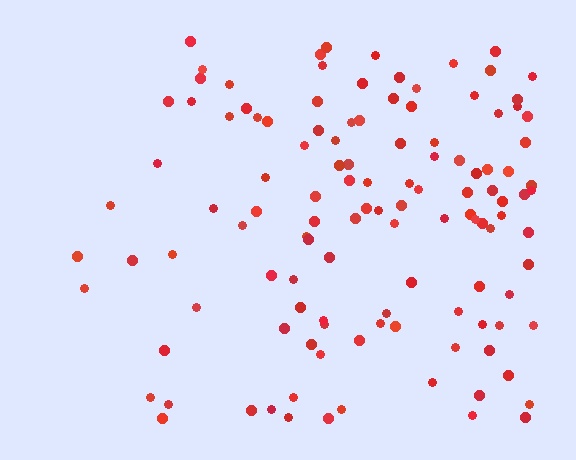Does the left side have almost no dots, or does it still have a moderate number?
Still a moderate number, just noticeably fewer than the right.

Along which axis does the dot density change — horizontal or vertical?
Horizontal.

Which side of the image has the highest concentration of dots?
The right.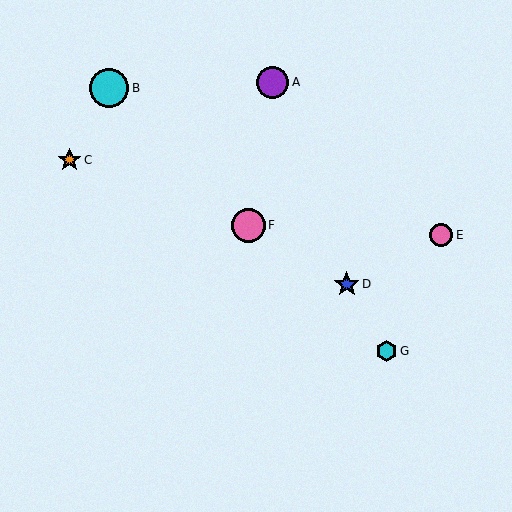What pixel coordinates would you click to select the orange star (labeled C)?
Click at (69, 160) to select the orange star C.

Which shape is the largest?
The cyan circle (labeled B) is the largest.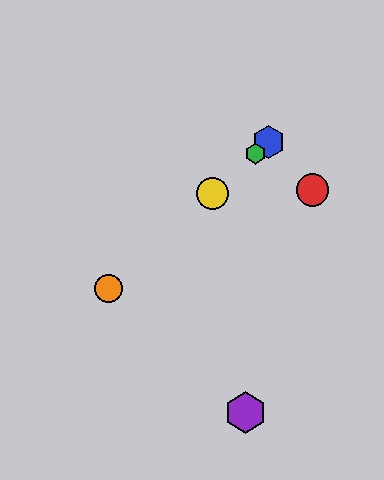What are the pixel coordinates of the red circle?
The red circle is at (312, 190).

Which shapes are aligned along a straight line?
The blue hexagon, the green hexagon, the yellow circle, the orange circle are aligned along a straight line.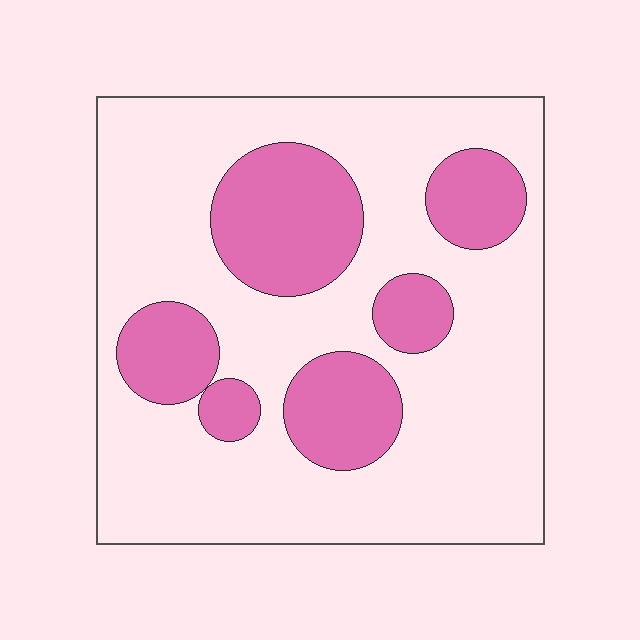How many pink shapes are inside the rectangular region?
6.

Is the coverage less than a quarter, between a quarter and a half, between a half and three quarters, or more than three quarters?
Between a quarter and a half.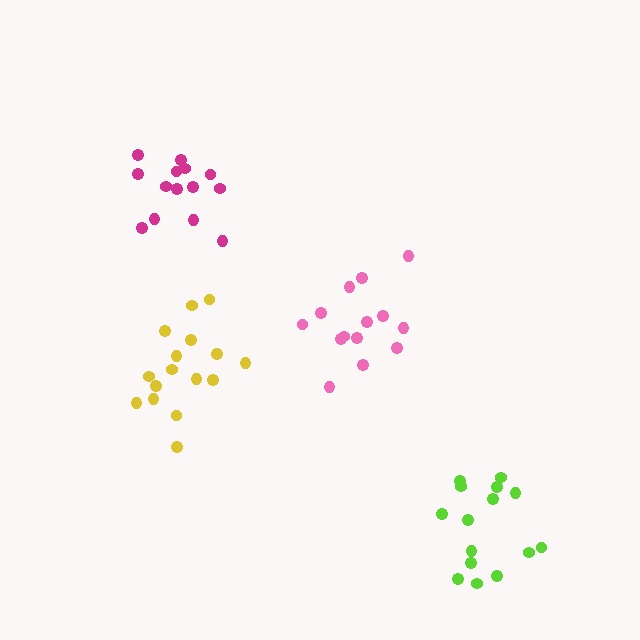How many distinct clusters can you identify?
There are 4 distinct clusters.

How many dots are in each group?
Group 1: 14 dots, Group 2: 14 dots, Group 3: 16 dots, Group 4: 15 dots (59 total).